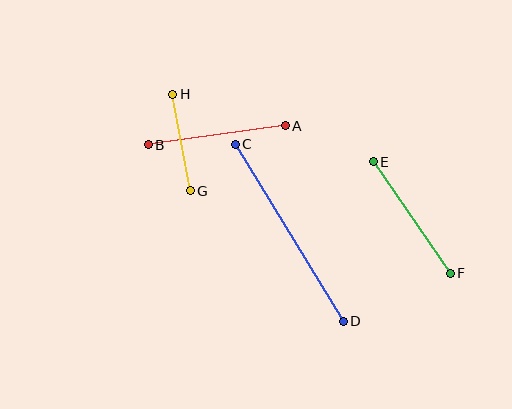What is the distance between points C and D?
The distance is approximately 207 pixels.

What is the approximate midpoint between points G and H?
The midpoint is at approximately (181, 142) pixels.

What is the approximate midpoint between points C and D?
The midpoint is at approximately (289, 233) pixels.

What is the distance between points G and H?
The distance is approximately 98 pixels.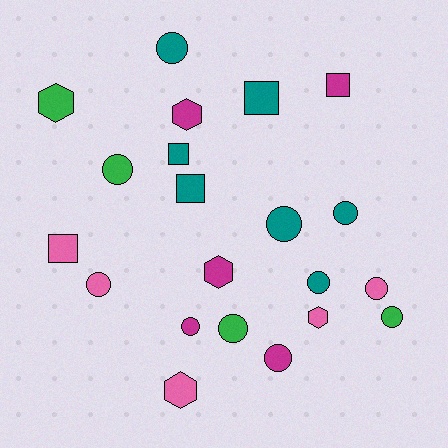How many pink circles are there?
There are 2 pink circles.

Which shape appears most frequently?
Circle, with 11 objects.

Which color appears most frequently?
Teal, with 7 objects.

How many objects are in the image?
There are 21 objects.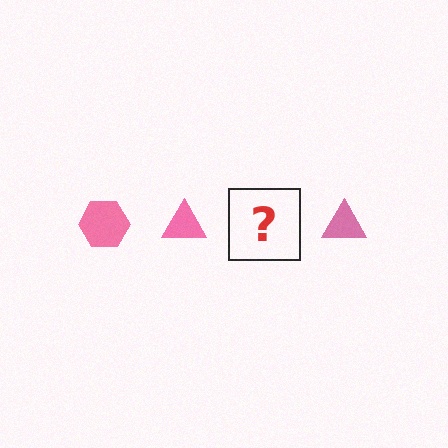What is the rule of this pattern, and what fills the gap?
The rule is that the pattern cycles through hexagon, triangle shapes in pink. The gap should be filled with a pink hexagon.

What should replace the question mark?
The question mark should be replaced with a pink hexagon.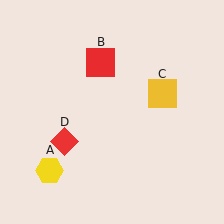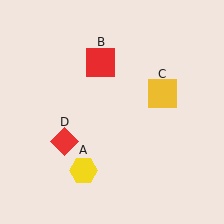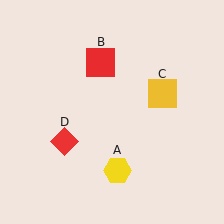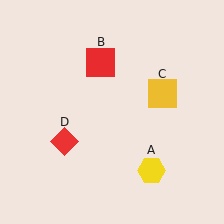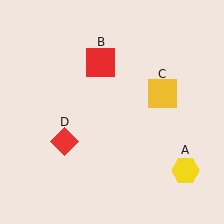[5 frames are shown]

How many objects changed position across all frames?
1 object changed position: yellow hexagon (object A).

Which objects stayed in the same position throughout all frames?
Red square (object B) and yellow square (object C) and red diamond (object D) remained stationary.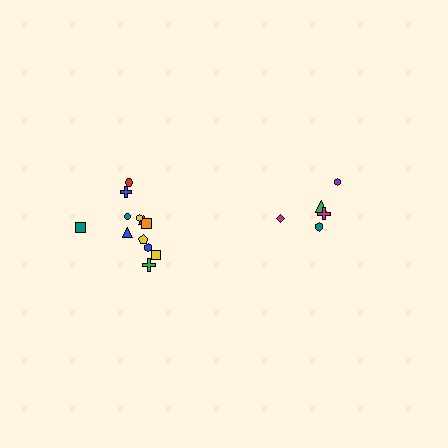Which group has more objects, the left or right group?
The left group.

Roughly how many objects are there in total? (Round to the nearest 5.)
Roughly 15 objects in total.